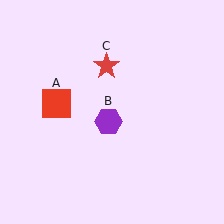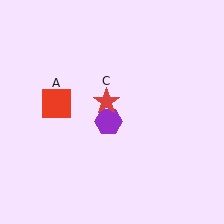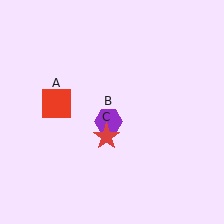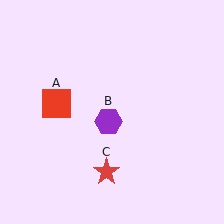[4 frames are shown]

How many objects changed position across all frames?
1 object changed position: red star (object C).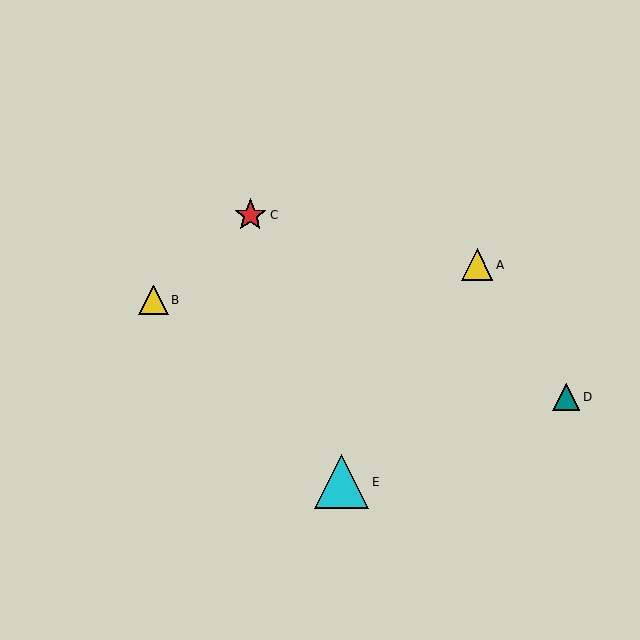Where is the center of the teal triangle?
The center of the teal triangle is at (566, 397).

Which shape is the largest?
The cyan triangle (labeled E) is the largest.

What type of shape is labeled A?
Shape A is a yellow triangle.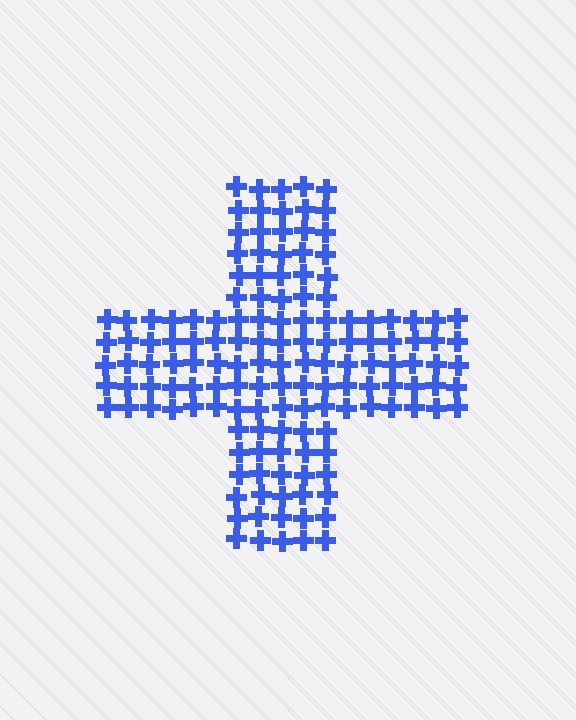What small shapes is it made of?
It is made of small crosses.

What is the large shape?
The large shape is a cross.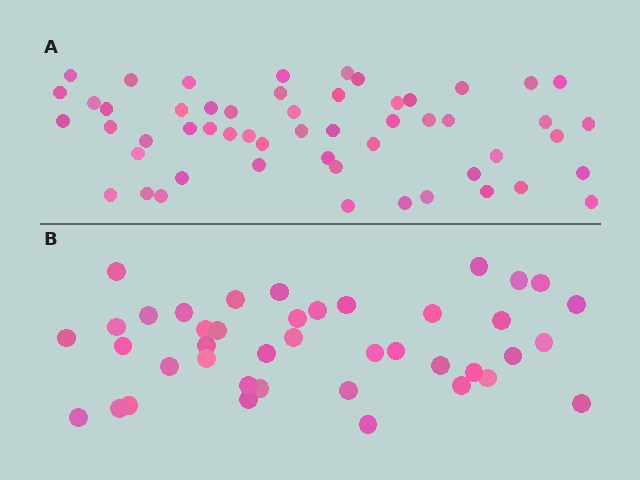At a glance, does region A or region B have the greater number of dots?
Region A (the top region) has more dots.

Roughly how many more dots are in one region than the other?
Region A has approximately 15 more dots than region B.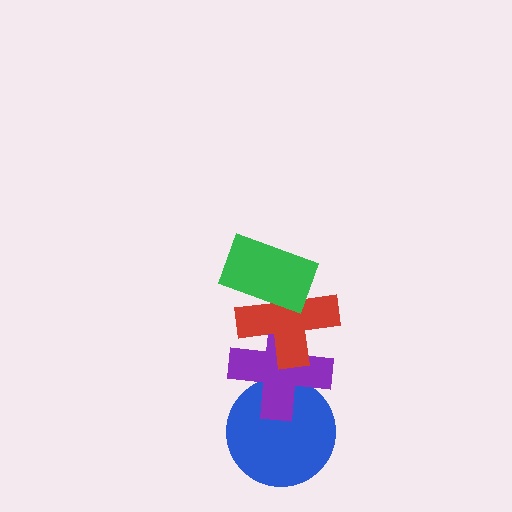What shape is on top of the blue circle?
The purple cross is on top of the blue circle.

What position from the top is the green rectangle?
The green rectangle is 1st from the top.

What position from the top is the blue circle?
The blue circle is 4th from the top.